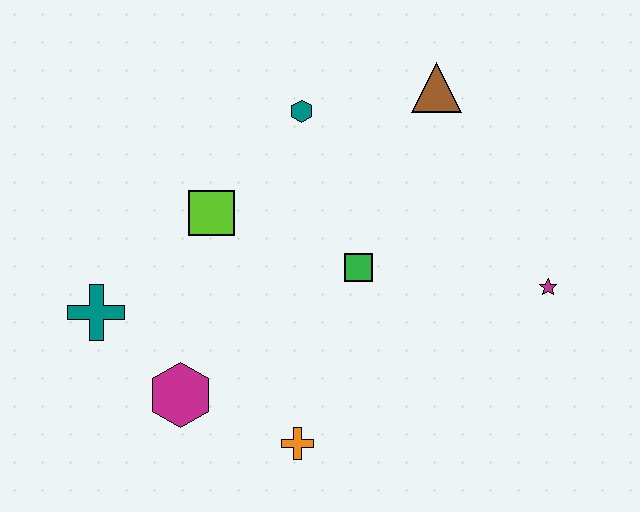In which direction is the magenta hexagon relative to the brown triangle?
The magenta hexagon is below the brown triangle.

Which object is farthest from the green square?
The teal cross is farthest from the green square.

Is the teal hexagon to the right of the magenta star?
No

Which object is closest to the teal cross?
The magenta hexagon is closest to the teal cross.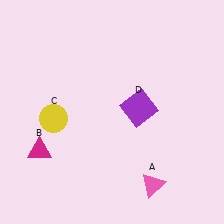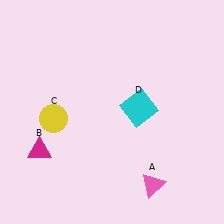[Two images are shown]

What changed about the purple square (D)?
In Image 1, D is purple. In Image 2, it changed to cyan.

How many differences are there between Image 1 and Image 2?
There is 1 difference between the two images.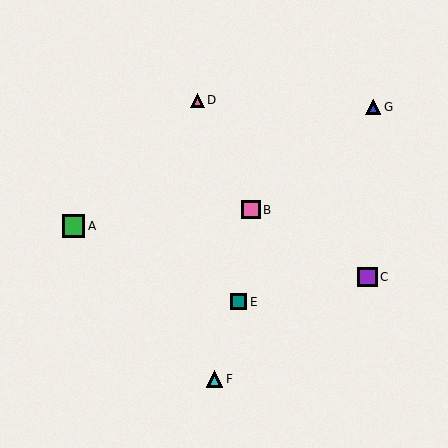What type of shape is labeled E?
Shape E is a teal square.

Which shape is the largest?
The green square (labeled A) is the largest.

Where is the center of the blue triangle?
The center of the blue triangle is at (373, 107).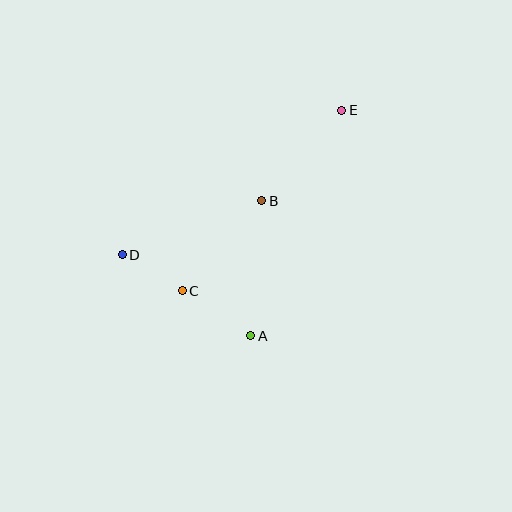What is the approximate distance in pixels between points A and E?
The distance between A and E is approximately 243 pixels.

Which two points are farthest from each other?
Points D and E are farthest from each other.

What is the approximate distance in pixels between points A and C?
The distance between A and C is approximately 82 pixels.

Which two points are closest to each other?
Points C and D are closest to each other.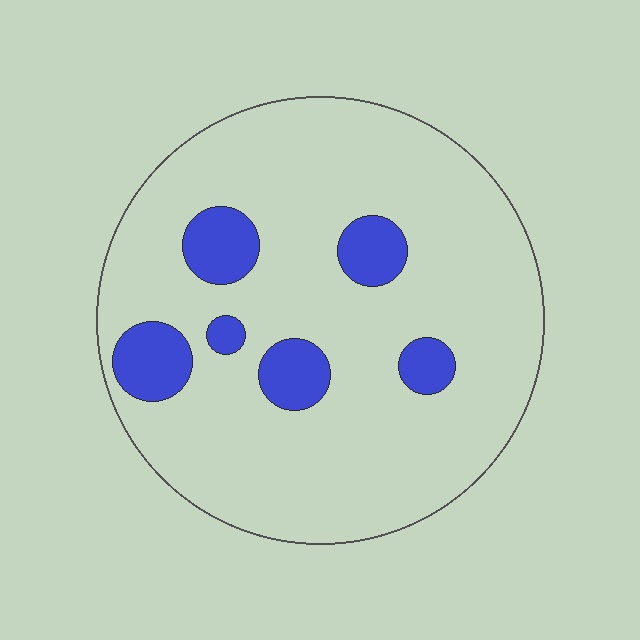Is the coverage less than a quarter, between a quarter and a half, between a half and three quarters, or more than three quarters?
Less than a quarter.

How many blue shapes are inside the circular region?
6.